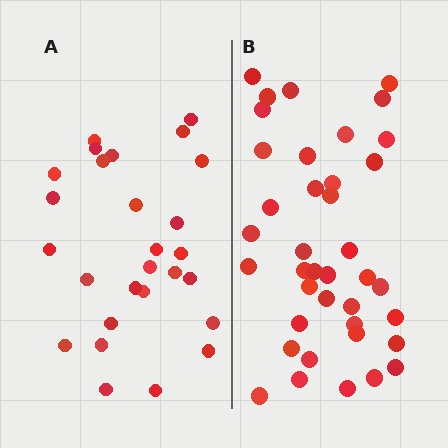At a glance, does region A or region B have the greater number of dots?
Region B (the right region) has more dots.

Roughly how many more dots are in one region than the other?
Region B has roughly 12 or so more dots than region A.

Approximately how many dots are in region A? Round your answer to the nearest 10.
About 30 dots. (The exact count is 27, which rounds to 30.)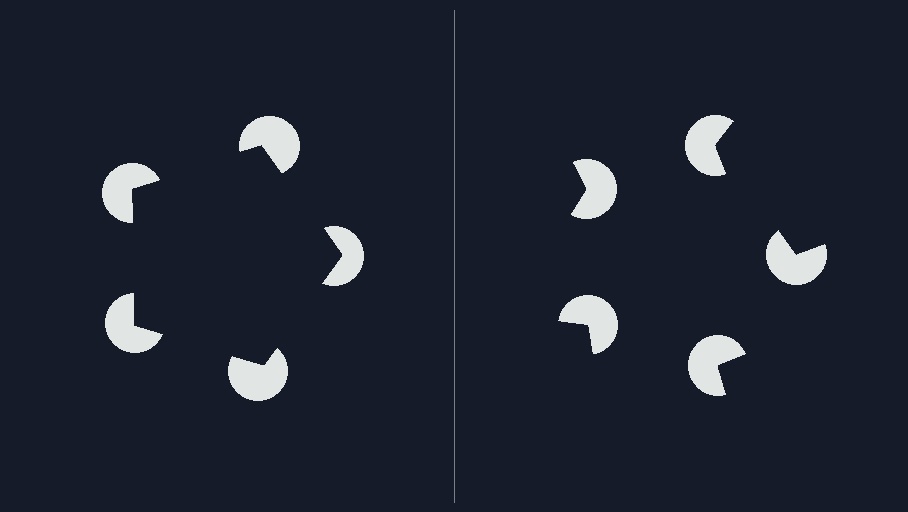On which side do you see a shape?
An illusory pentagon appears on the left side. On the right side the wedge cuts are rotated, so no coherent shape forms.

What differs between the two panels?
The pac-man discs are positioned identically on both sides; only the wedge orientations differ. On the left they align to a pentagon; on the right they are misaligned.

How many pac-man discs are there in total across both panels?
10 — 5 on each side.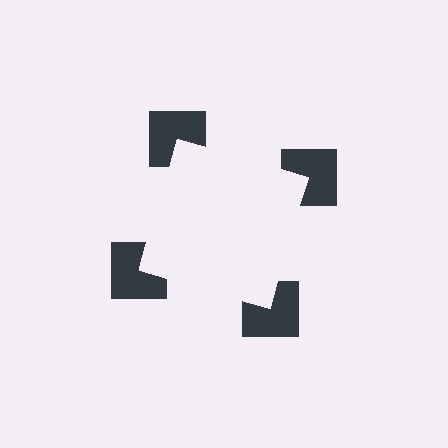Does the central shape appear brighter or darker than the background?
It typically appears slightly brighter than the background, even though no actual brightness change is drawn.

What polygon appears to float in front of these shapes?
An illusory square — its edges are inferred from the aligned wedge cuts in the notched squares, not physically drawn.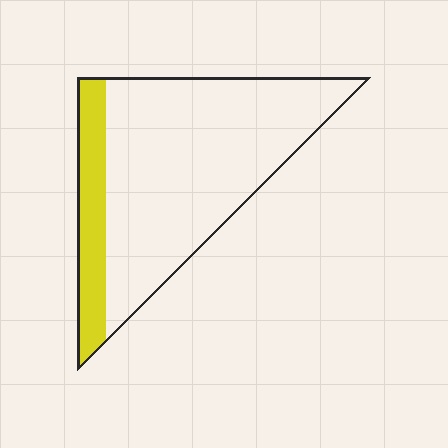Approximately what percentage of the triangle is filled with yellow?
Approximately 20%.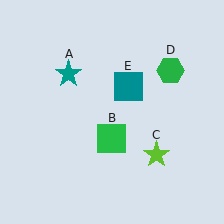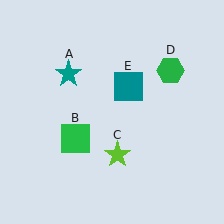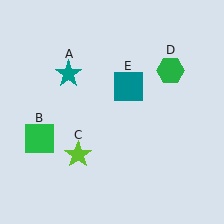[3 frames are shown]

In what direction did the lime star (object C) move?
The lime star (object C) moved left.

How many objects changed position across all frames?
2 objects changed position: green square (object B), lime star (object C).